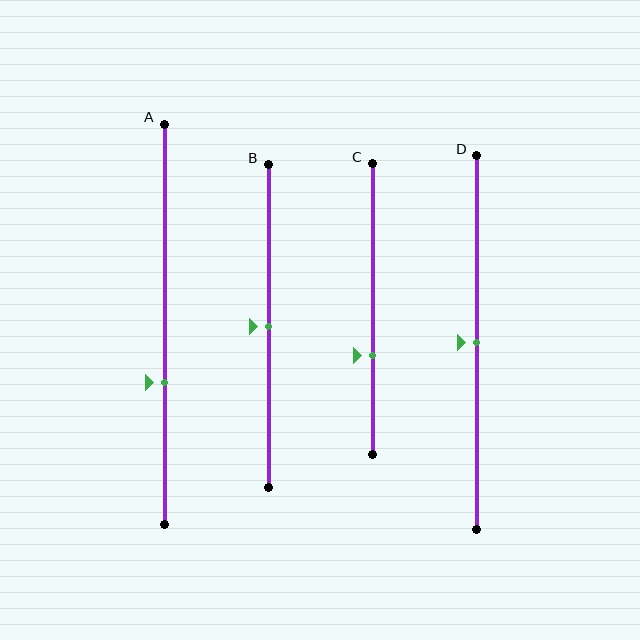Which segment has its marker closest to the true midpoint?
Segment B has its marker closest to the true midpoint.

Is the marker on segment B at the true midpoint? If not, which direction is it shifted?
Yes, the marker on segment B is at the true midpoint.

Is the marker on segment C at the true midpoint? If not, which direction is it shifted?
No, the marker on segment C is shifted downward by about 16% of the segment length.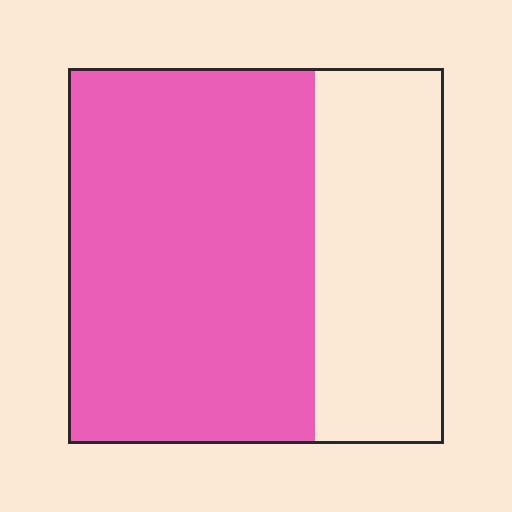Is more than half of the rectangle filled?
Yes.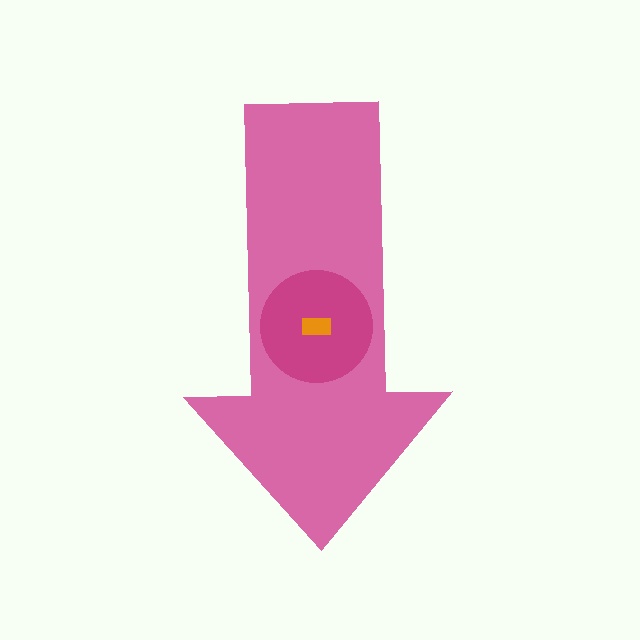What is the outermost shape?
The pink arrow.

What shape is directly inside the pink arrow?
The magenta circle.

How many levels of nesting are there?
3.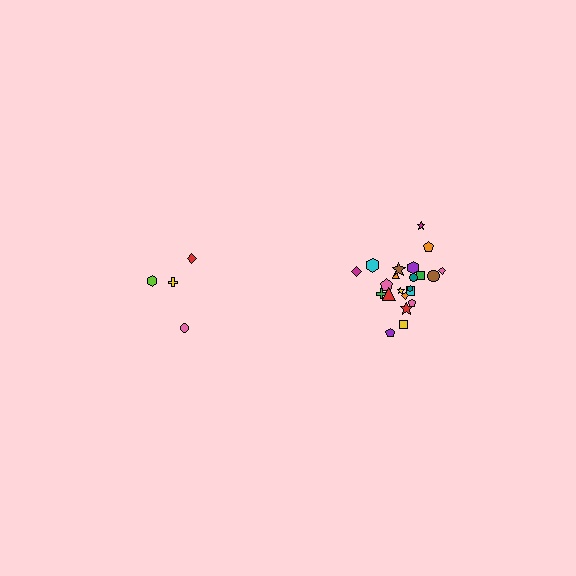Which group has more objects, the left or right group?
The right group.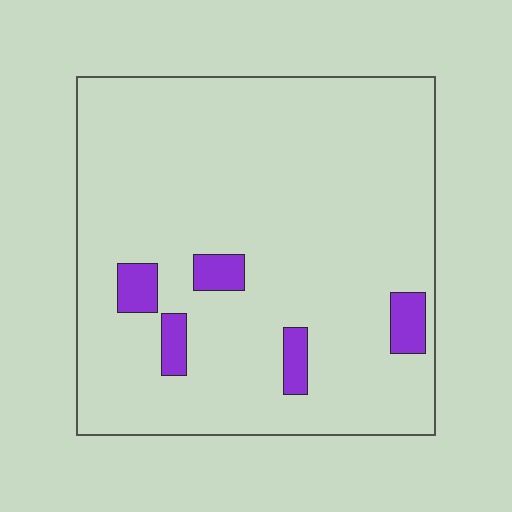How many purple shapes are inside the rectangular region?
5.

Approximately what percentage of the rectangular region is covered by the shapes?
Approximately 5%.